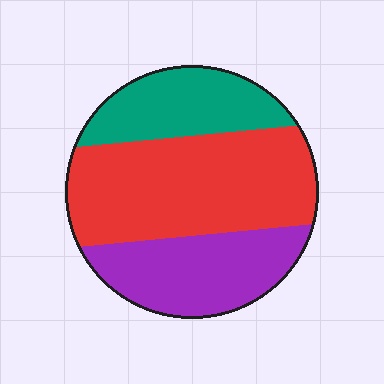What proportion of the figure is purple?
Purple takes up between a quarter and a half of the figure.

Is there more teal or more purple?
Purple.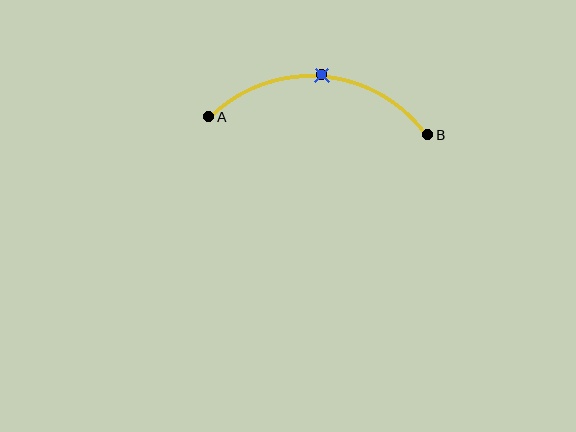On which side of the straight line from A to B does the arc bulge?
The arc bulges above the straight line connecting A and B.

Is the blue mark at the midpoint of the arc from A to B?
Yes. The blue mark lies on the arc at equal arc-length from both A and B — it is the arc midpoint.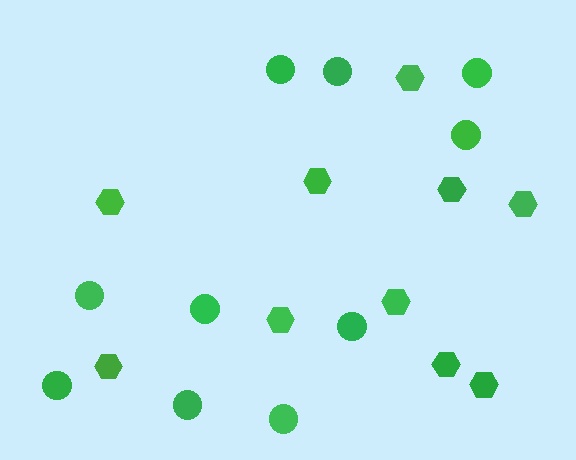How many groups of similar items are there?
There are 2 groups: one group of hexagons (10) and one group of circles (10).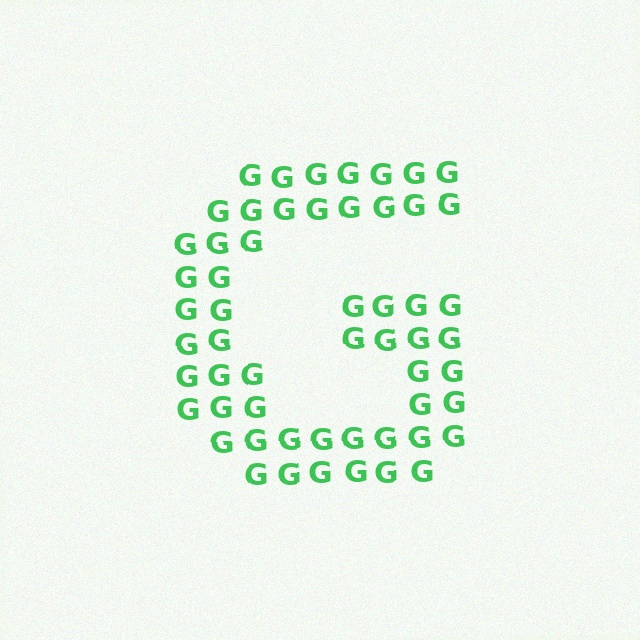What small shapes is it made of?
It is made of small letter G's.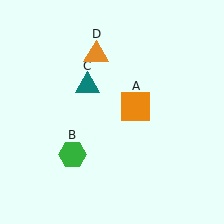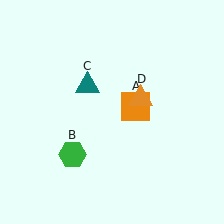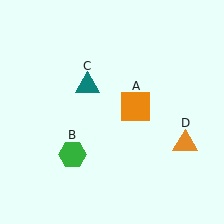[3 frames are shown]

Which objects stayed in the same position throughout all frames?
Orange square (object A) and green hexagon (object B) and teal triangle (object C) remained stationary.